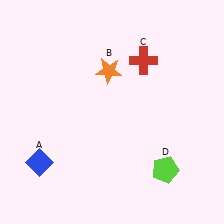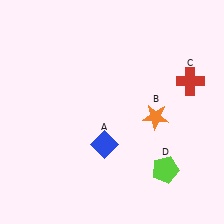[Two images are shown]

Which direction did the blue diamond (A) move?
The blue diamond (A) moved right.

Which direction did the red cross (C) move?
The red cross (C) moved right.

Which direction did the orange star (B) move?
The orange star (B) moved right.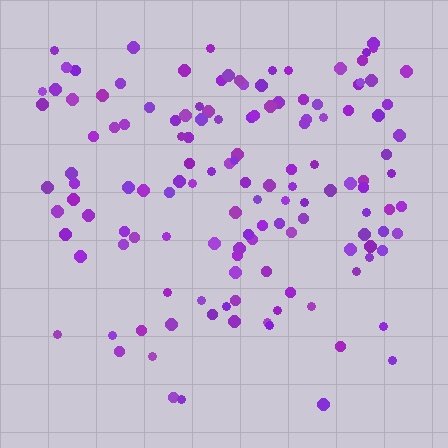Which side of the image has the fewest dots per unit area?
The bottom.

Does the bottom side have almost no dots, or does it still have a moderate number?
Still a moderate number, just noticeably fewer than the top.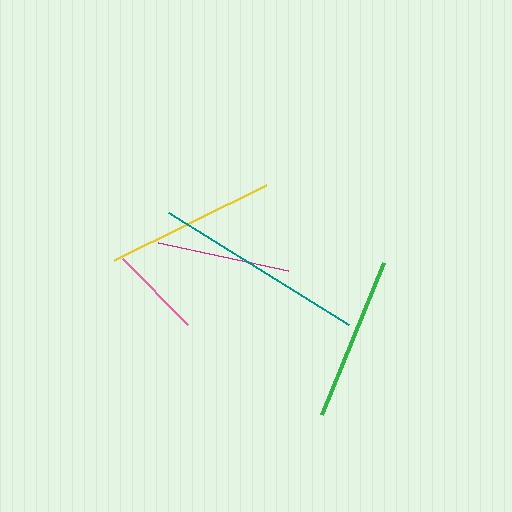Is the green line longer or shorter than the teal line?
The teal line is longer than the green line.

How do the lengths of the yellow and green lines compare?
The yellow and green lines are approximately the same length.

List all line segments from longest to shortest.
From longest to shortest: teal, yellow, green, magenta, pink.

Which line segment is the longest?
The teal line is the longest at approximately 213 pixels.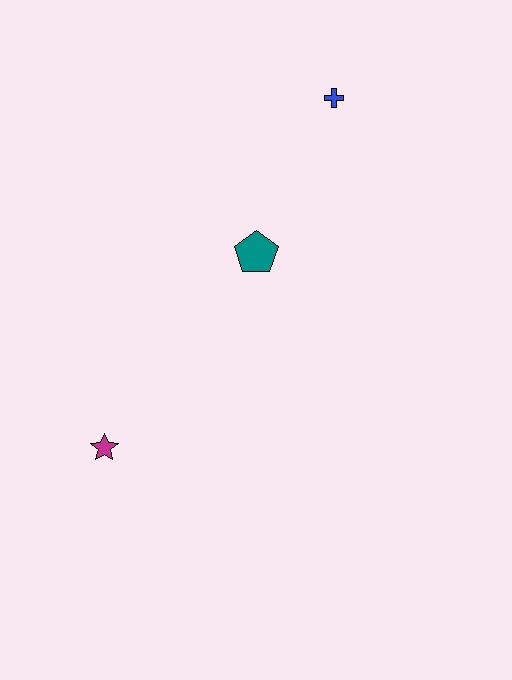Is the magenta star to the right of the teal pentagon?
No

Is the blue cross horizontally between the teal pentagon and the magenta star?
No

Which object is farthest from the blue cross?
The magenta star is farthest from the blue cross.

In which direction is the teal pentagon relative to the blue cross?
The teal pentagon is below the blue cross.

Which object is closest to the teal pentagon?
The blue cross is closest to the teal pentagon.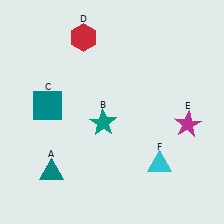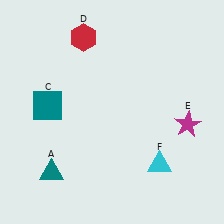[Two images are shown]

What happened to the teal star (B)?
The teal star (B) was removed in Image 2. It was in the bottom-left area of Image 1.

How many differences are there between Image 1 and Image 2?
There is 1 difference between the two images.